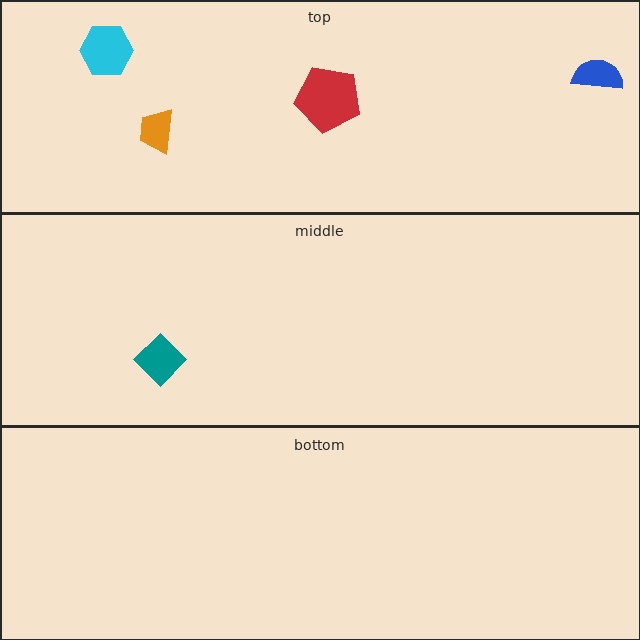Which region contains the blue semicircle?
The top region.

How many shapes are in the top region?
4.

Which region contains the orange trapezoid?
The top region.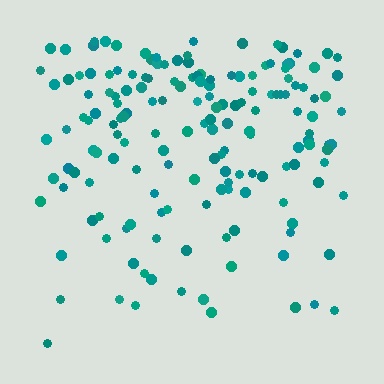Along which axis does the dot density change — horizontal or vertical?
Vertical.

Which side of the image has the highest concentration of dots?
The top.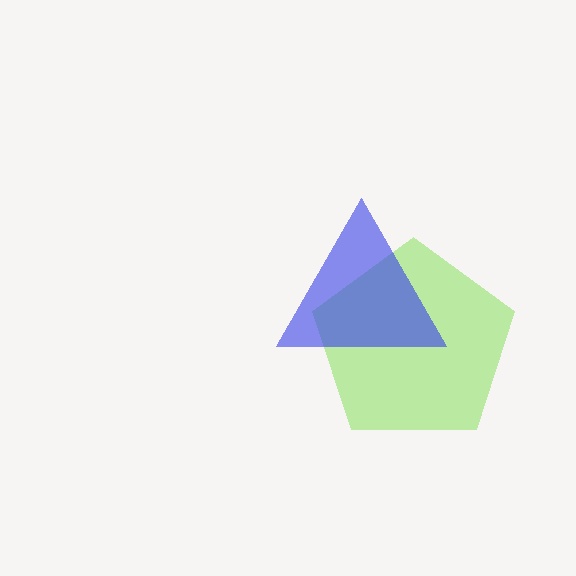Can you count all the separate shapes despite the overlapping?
Yes, there are 2 separate shapes.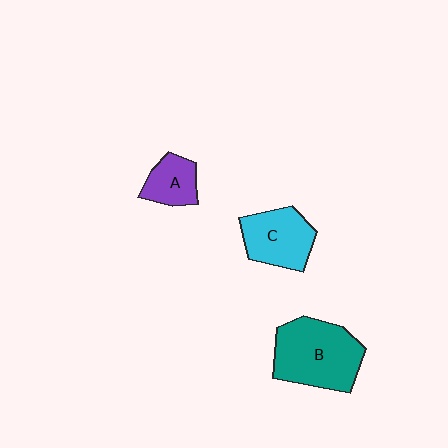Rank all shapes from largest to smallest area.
From largest to smallest: B (teal), C (cyan), A (purple).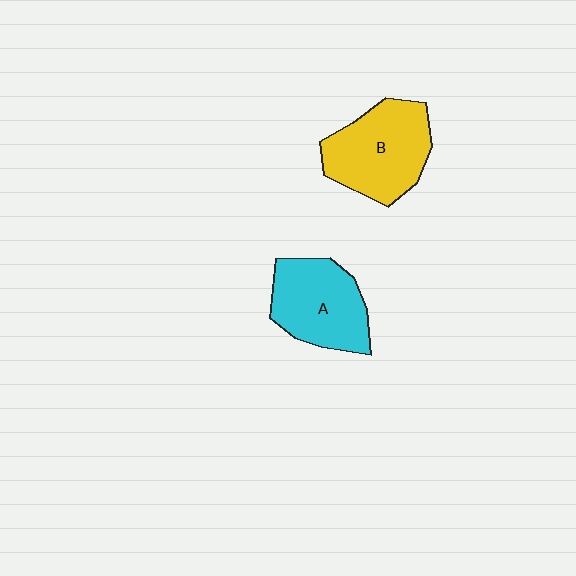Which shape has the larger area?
Shape B (yellow).